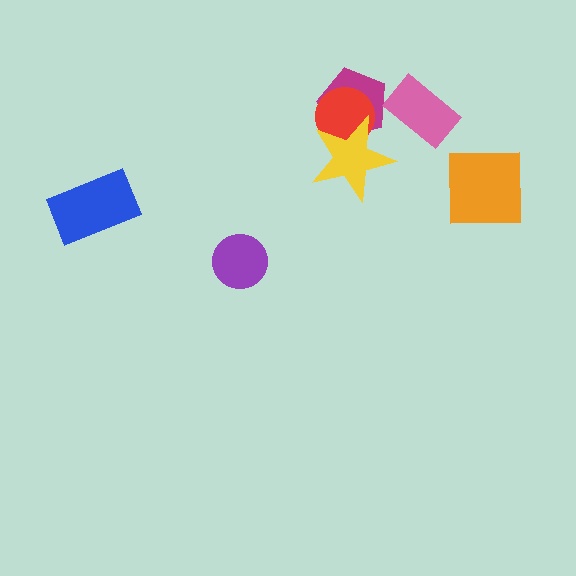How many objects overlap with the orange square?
0 objects overlap with the orange square.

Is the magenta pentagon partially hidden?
Yes, it is partially covered by another shape.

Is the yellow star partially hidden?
No, no other shape covers it.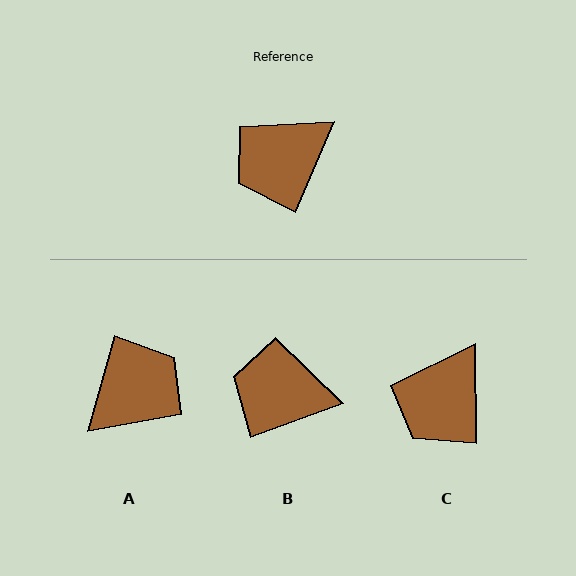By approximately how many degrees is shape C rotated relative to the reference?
Approximately 23 degrees counter-clockwise.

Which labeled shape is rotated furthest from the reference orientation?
A, about 173 degrees away.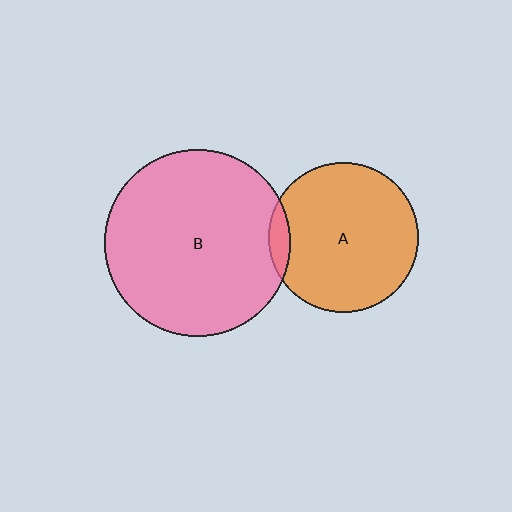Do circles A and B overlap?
Yes.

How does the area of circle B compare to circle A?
Approximately 1.6 times.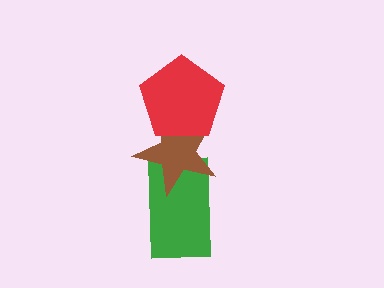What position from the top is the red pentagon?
The red pentagon is 1st from the top.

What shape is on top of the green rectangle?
The brown star is on top of the green rectangle.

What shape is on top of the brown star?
The red pentagon is on top of the brown star.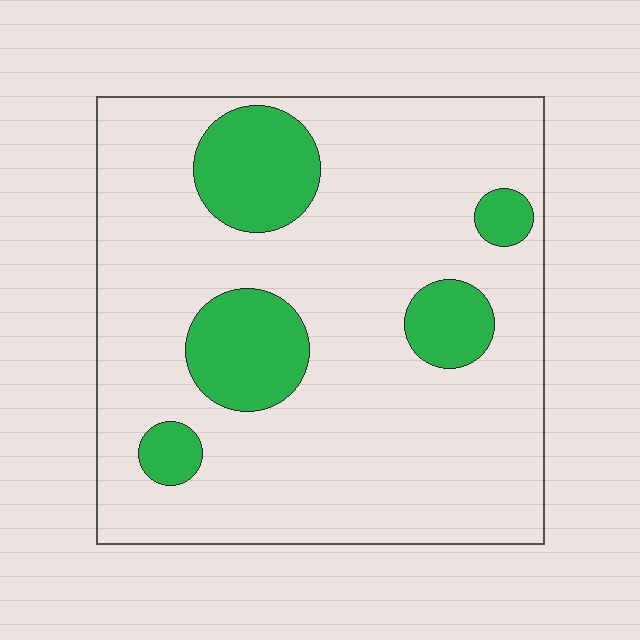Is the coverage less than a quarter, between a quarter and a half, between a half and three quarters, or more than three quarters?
Less than a quarter.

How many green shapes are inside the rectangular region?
5.